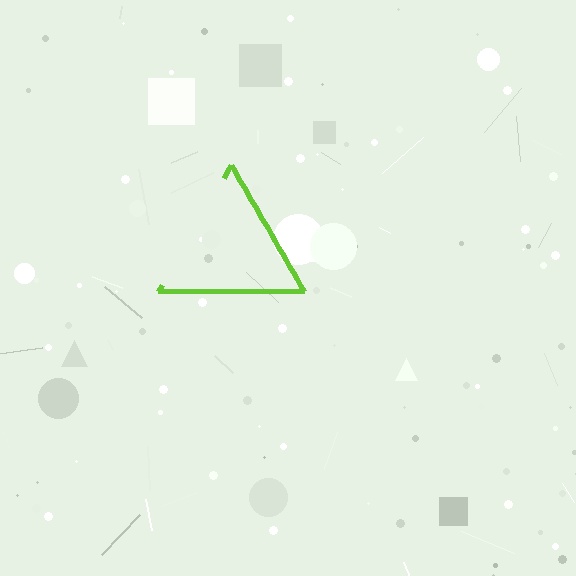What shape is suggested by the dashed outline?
The dashed outline suggests a triangle.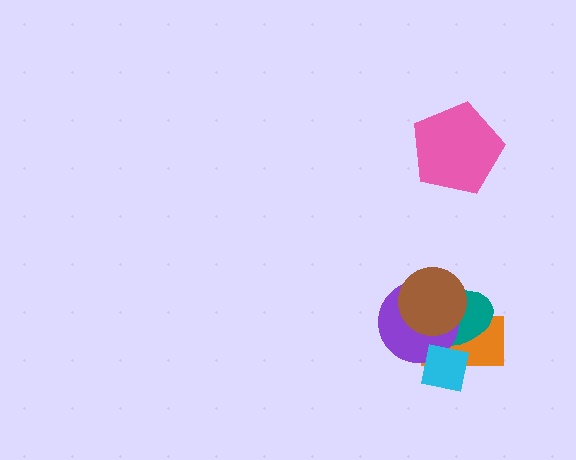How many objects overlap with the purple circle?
4 objects overlap with the purple circle.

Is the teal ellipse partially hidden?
Yes, it is partially covered by another shape.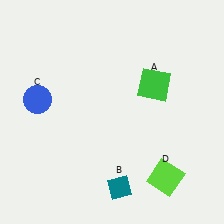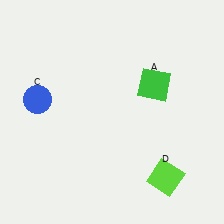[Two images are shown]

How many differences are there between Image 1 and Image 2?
There is 1 difference between the two images.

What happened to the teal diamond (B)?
The teal diamond (B) was removed in Image 2. It was in the bottom-right area of Image 1.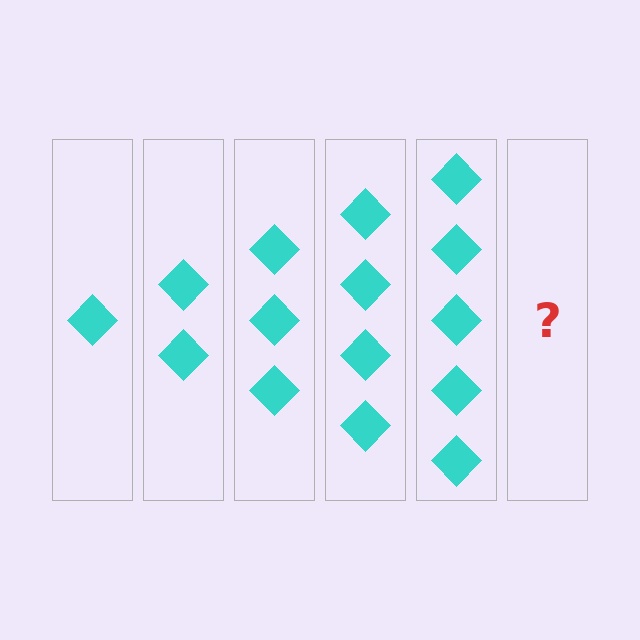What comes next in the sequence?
The next element should be 6 diamonds.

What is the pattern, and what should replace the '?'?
The pattern is that each step adds one more diamond. The '?' should be 6 diamonds.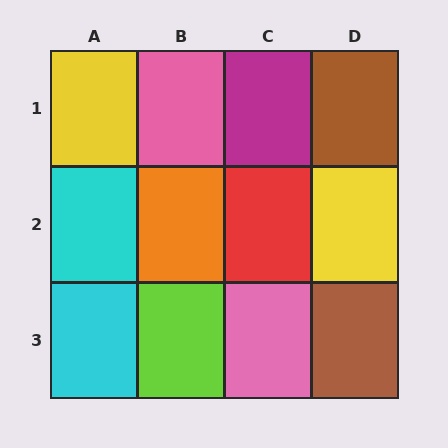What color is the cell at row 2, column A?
Cyan.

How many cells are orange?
1 cell is orange.